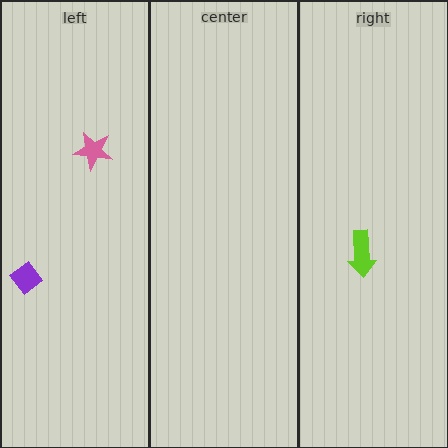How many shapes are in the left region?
2.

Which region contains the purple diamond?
The left region.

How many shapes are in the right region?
1.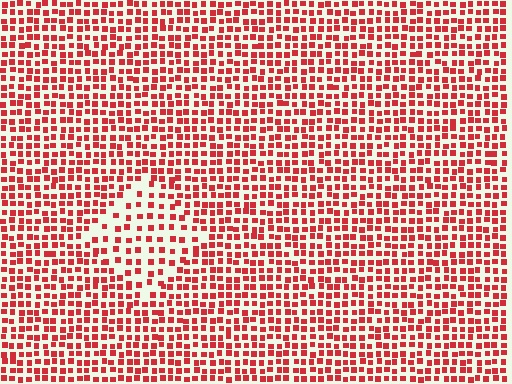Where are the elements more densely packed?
The elements are more densely packed outside the diamond boundary.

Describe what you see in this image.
The image contains small red elements arranged at two different densities. A diamond-shaped region is visible where the elements are less densely packed than the surrounding area.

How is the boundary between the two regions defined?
The boundary is defined by a change in element density (approximately 1.8x ratio). All elements are the same color, size, and shape.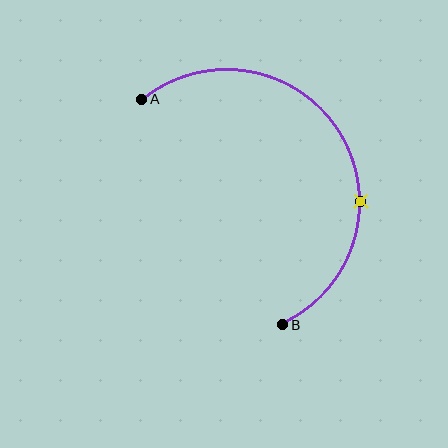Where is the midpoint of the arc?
The arc midpoint is the point on the curve farthest from the straight line joining A and B. It sits to the right of that line.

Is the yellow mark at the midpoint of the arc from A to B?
No. The yellow mark lies on the arc but is closer to endpoint B. The arc midpoint would be at the point on the curve equidistant along the arc from both A and B.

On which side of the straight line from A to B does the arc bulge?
The arc bulges to the right of the straight line connecting A and B.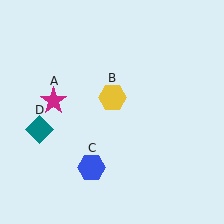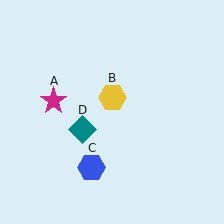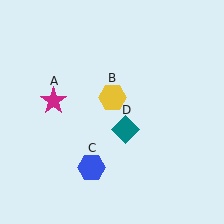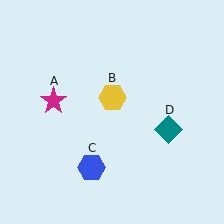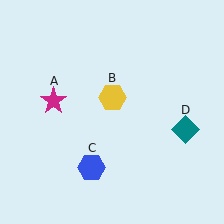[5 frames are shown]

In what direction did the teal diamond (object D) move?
The teal diamond (object D) moved right.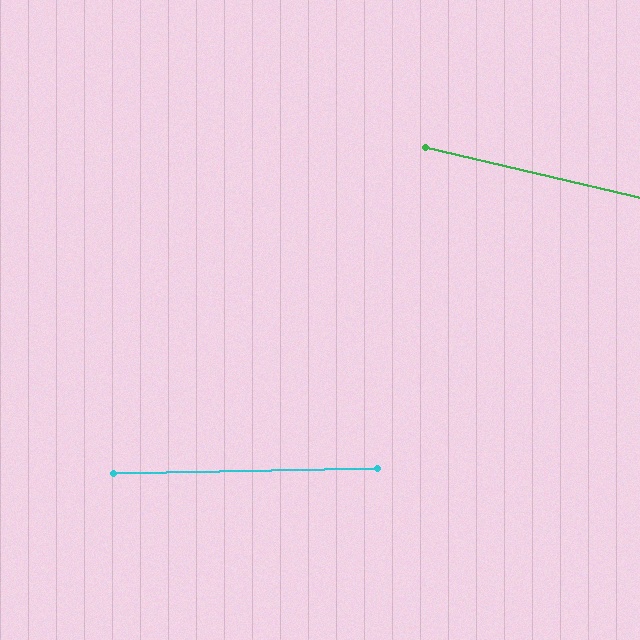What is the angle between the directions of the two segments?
Approximately 14 degrees.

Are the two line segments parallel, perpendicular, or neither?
Neither parallel nor perpendicular — they differ by about 14°.